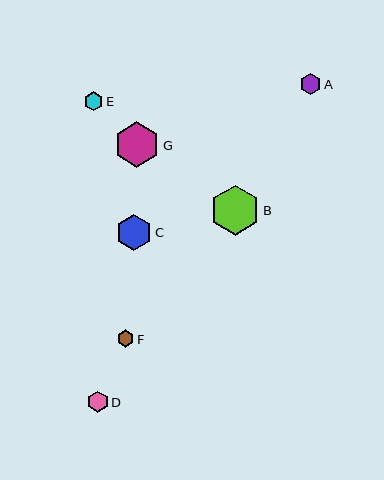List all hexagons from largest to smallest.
From largest to smallest: B, G, C, D, A, E, F.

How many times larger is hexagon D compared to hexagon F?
Hexagon D is approximately 1.2 times the size of hexagon F.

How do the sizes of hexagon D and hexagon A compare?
Hexagon D and hexagon A are approximately the same size.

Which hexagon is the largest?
Hexagon B is the largest with a size of approximately 50 pixels.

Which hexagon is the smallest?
Hexagon F is the smallest with a size of approximately 17 pixels.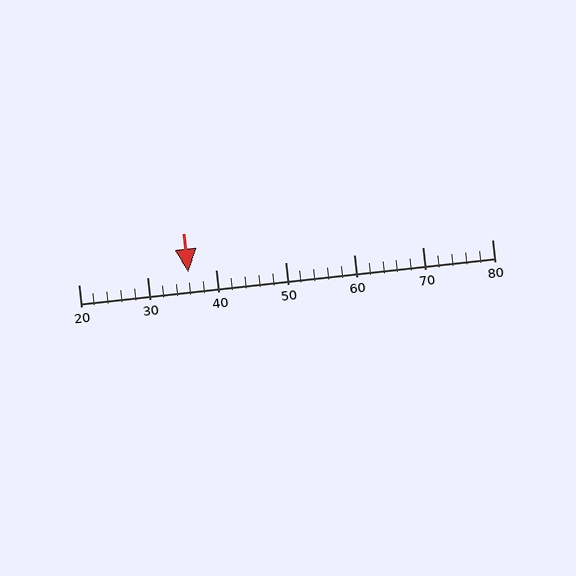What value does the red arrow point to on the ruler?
The red arrow points to approximately 36.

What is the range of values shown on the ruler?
The ruler shows values from 20 to 80.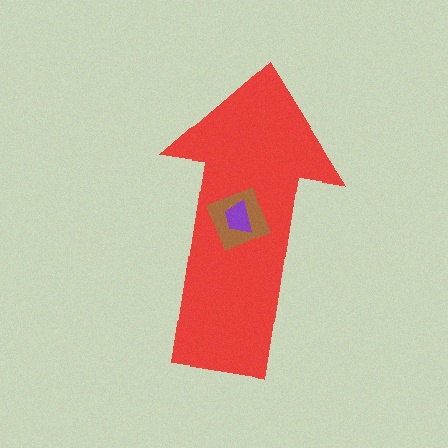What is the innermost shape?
The purple trapezoid.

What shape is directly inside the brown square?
The purple trapezoid.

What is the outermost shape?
The red arrow.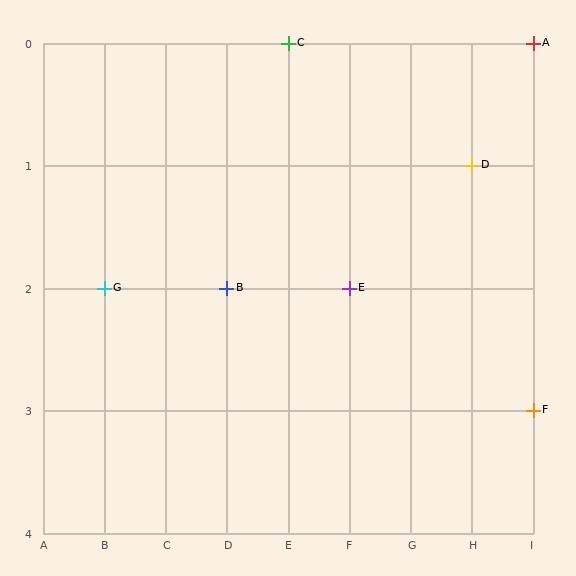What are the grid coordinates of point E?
Point E is at grid coordinates (F, 2).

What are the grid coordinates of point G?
Point G is at grid coordinates (B, 2).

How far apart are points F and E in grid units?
Points F and E are 3 columns and 1 row apart (about 3.2 grid units diagonally).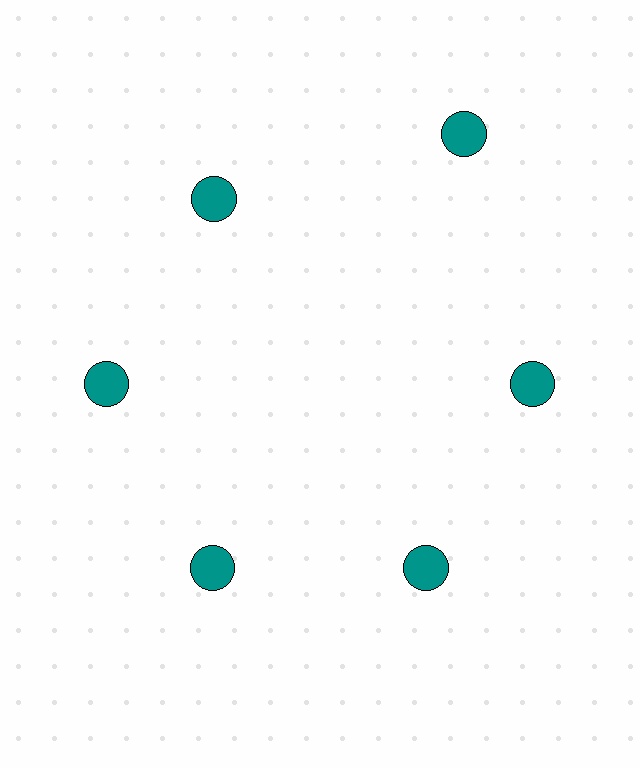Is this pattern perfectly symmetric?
No. The 6 teal circles are arranged in a ring, but one element near the 1 o'clock position is pushed outward from the center, breaking the 6-fold rotational symmetry.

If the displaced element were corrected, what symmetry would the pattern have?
It would have 6-fold rotational symmetry — the pattern would map onto itself every 60 degrees.